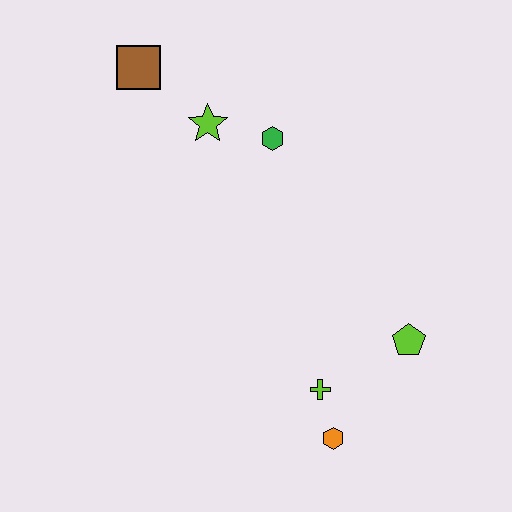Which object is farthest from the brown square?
The orange hexagon is farthest from the brown square.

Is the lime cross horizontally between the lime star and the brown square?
No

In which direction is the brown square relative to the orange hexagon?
The brown square is above the orange hexagon.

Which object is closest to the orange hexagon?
The lime cross is closest to the orange hexagon.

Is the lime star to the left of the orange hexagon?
Yes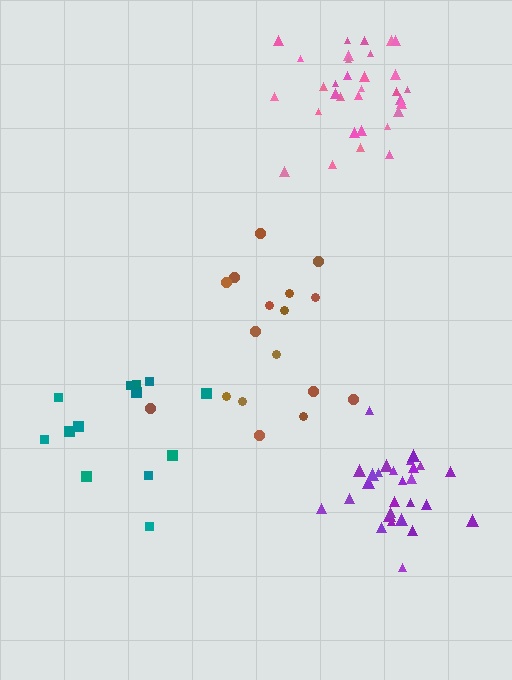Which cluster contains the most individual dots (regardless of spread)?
Pink (32).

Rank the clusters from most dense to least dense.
purple, pink, teal, brown.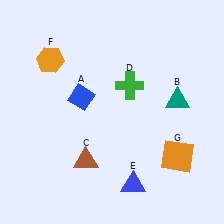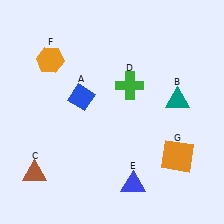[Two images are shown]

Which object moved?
The brown triangle (C) moved left.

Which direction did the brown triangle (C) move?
The brown triangle (C) moved left.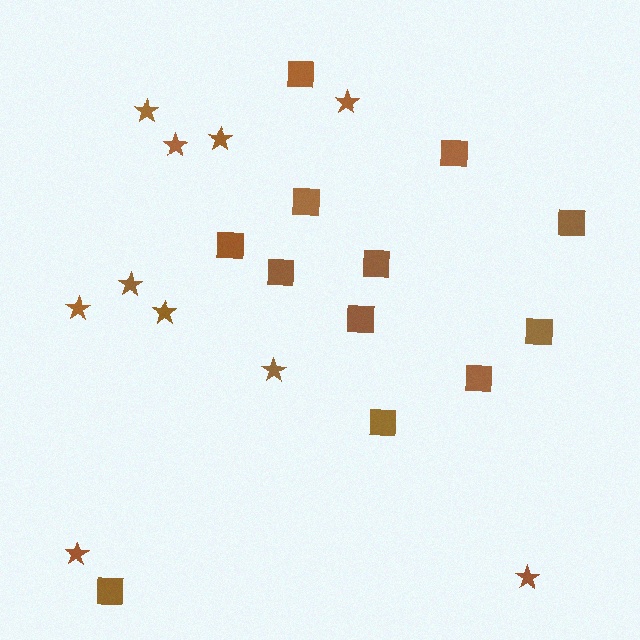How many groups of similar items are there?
There are 2 groups: one group of squares (12) and one group of stars (10).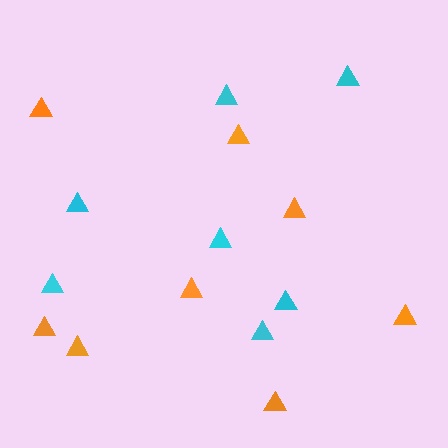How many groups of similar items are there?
There are 2 groups: one group of cyan triangles (7) and one group of orange triangles (8).